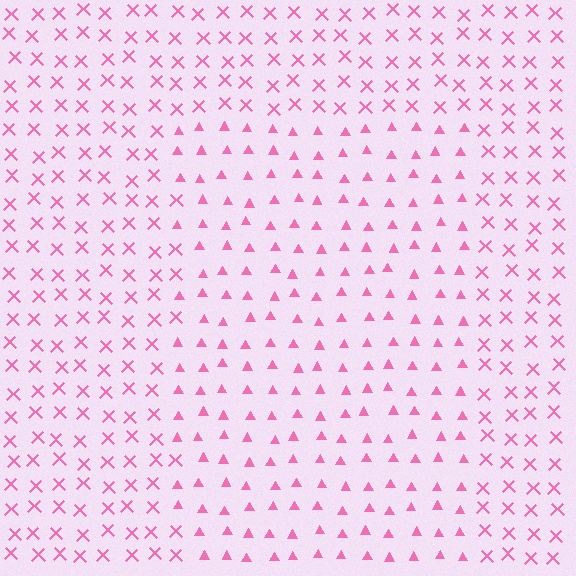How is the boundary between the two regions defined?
The boundary is defined by a change in element shape: triangles inside vs. X marks outside. All elements share the same color and spacing.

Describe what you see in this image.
The image is filled with small pink elements arranged in a uniform grid. A rectangle-shaped region contains triangles, while the surrounding area contains X marks. The boundary is defined purely by the change in element shape.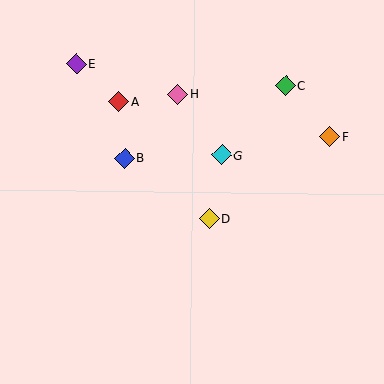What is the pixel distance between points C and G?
The distance between C and G is 94 pixels.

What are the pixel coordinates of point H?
Point H is at (178, 94).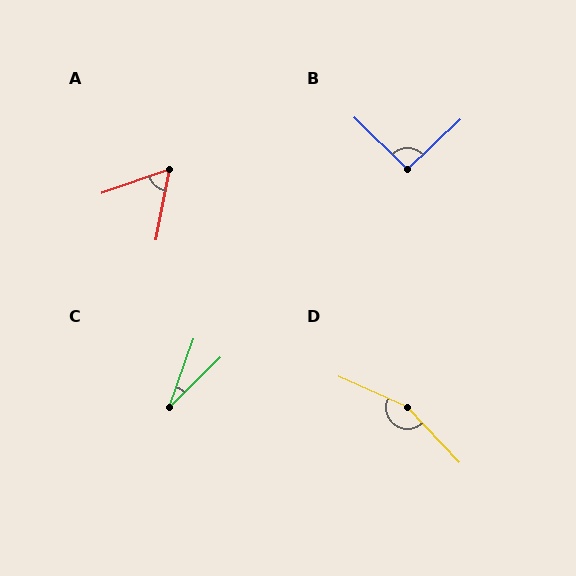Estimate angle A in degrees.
Approximately 61 degrees.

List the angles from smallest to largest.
C (26°), A (61°), B (93°), D (157°).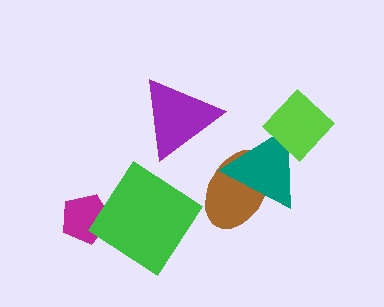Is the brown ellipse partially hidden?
Yes, it is partially covered by another shape.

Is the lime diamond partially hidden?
No, no other shape covers it.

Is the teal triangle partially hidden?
Yes, it is partially covered by another shape.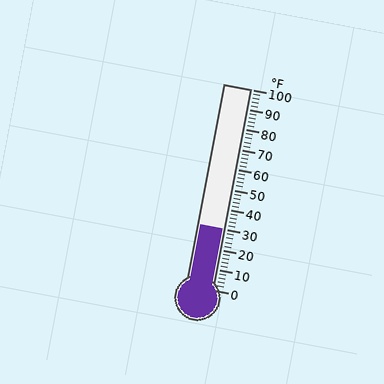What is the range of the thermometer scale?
The thermometer scale ranges from 0°F to 100°F.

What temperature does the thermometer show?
The thermometer shows approximately 30°F.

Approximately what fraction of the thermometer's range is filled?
The thermometer is filled to approximately 30% of its range.